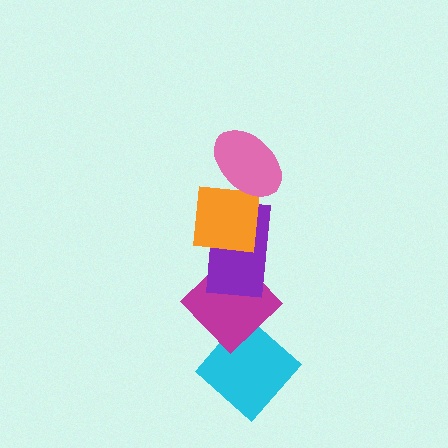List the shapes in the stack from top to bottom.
From top to bottom: the pink ellipse, the orange square, the purple rectangle, the magenta diamond, the cyan diamond.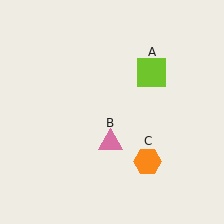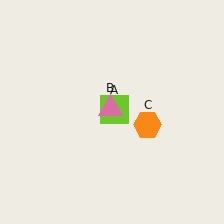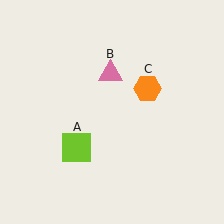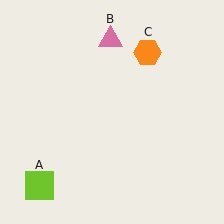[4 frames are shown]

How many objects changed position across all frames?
3 objects changed position: lime square (object A), pink triangle (object B), orange hexagon (object C).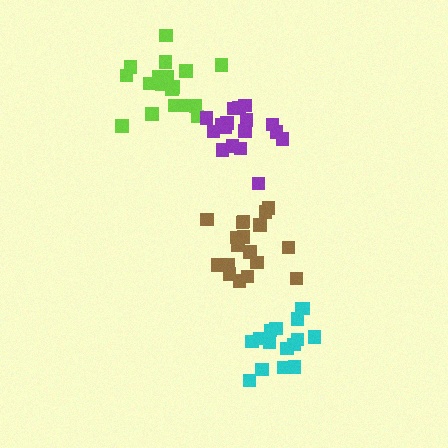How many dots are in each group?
Group 1: 18 dots, Group 2: 16 dots, Group 3: 20 dots, Group 4: 18 dots (72 total).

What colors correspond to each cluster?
The clusters are colored: brown, cyan, lime, purple.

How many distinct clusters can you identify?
There are 4 distinct clusters.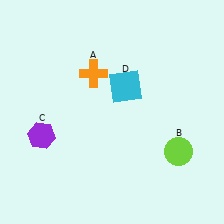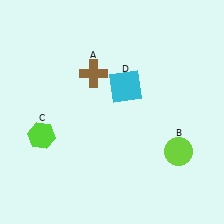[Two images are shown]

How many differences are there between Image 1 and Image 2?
There are 2 differences between the two images.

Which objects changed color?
A changed from orange to brown. C changed from purple to lime.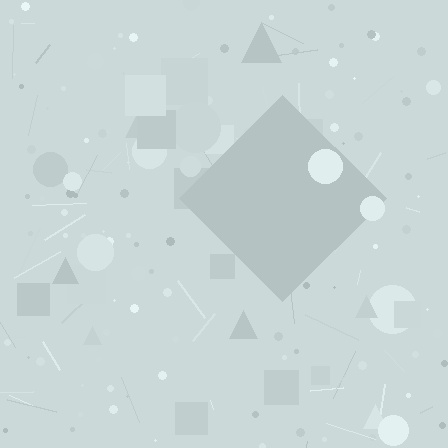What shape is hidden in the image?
A diamond is hidden in the image.